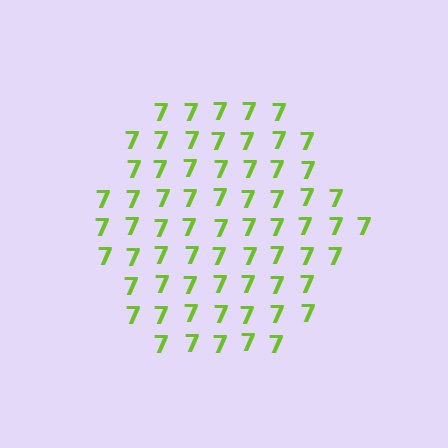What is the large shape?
The large shape is a hexagon.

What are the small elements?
The small elements are digit 7's.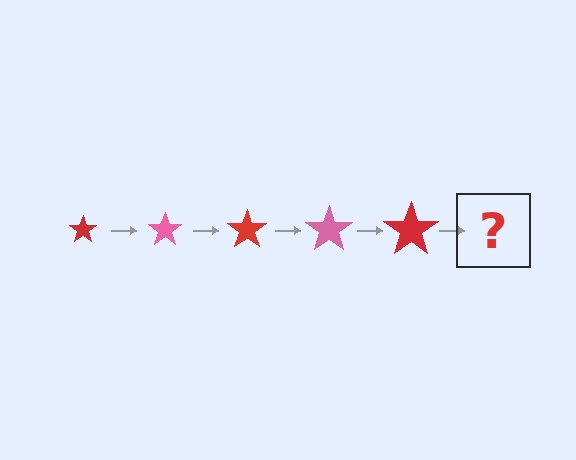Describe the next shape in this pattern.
It should be a pink star, larger than the previous one.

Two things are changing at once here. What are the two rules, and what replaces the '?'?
The two rules are that the star grows larger each step and the color cycles through red and pink. The '?' should be a pink star, larger than the previous one.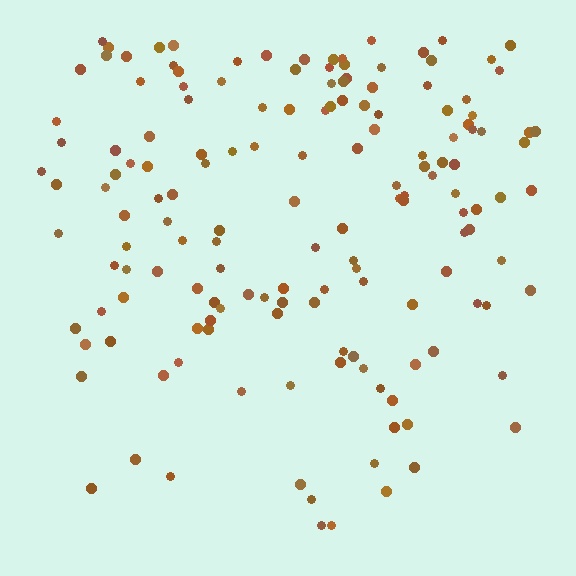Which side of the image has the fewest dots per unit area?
The bottom.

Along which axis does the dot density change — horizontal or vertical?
Vertical.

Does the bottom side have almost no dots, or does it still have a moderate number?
Still a moderate number, just noticeably fewer than the top.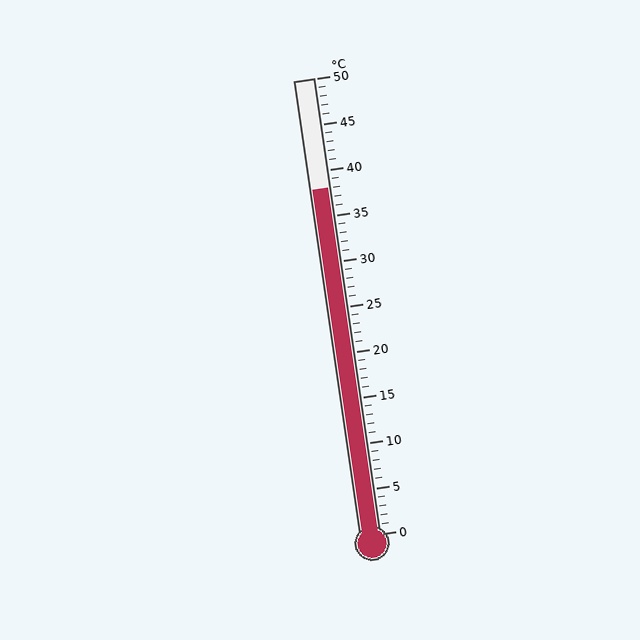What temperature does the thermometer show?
The thermometer shows approximately 38°C.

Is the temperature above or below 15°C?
The temperature is above 15°C.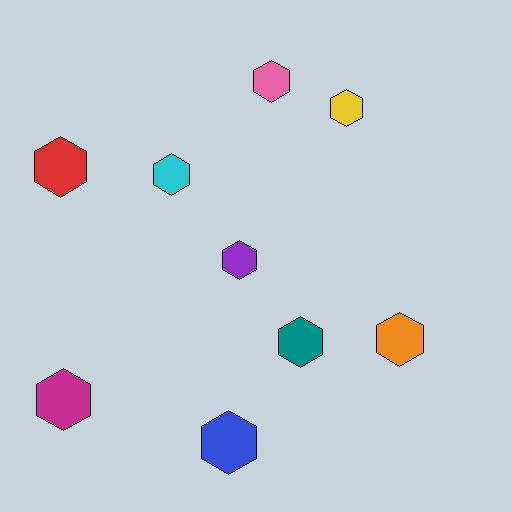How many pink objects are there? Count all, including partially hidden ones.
There is 1 pink object.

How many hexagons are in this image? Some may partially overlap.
There are 9 hexagons.